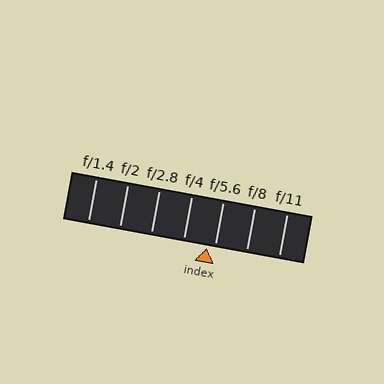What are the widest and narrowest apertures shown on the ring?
The widest aperture shown is f/1.4 and the narrowest is f/11.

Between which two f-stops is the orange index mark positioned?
The index mark is between f/4 and f/5.6.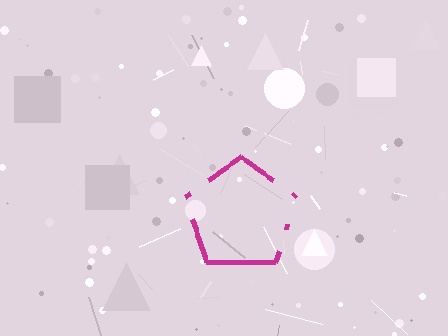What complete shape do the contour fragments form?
The contour fragments form a pentagon.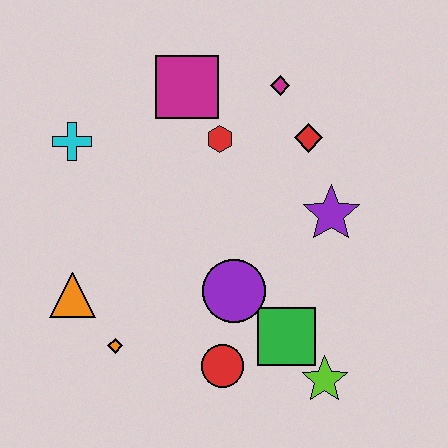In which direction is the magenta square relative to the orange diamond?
The magenta square is above the orange diamond.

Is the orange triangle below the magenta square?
Yes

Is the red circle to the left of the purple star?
Yes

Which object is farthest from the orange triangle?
The magenta diamond is farthest from the orange triangle.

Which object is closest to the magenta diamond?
The red diamond is closest to the magenta diamond.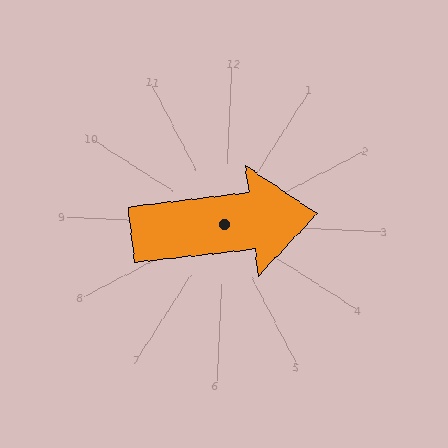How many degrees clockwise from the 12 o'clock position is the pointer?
Approximately 81 degrees.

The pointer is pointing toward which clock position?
Roughly 3 o'clock.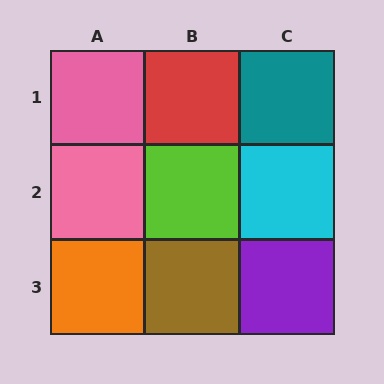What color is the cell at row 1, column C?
Teal.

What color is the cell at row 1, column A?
Pink.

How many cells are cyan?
1 cell is cyan.